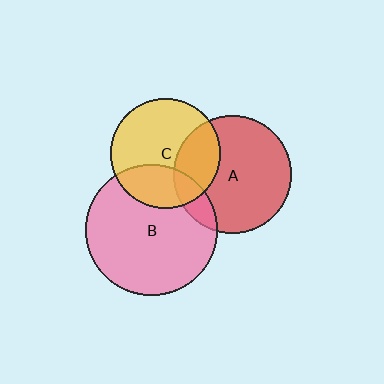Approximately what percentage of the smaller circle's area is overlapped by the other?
Approximately 30%.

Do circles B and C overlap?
Yes.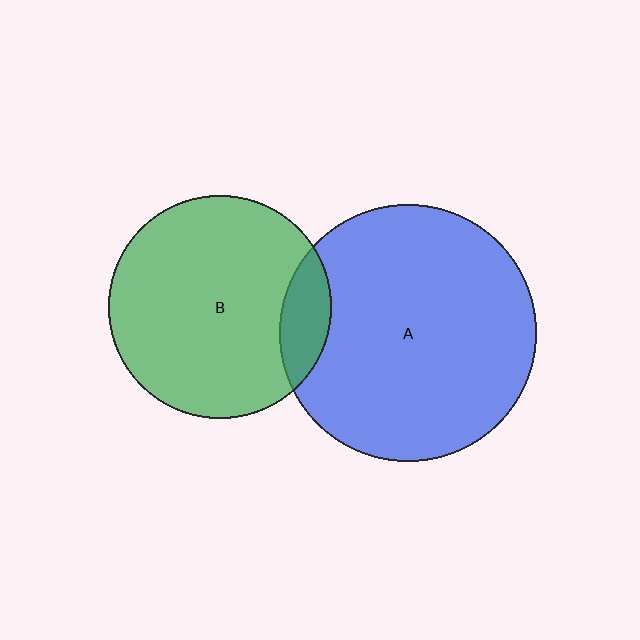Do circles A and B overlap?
Yes.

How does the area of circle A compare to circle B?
Approximately 1.3 times.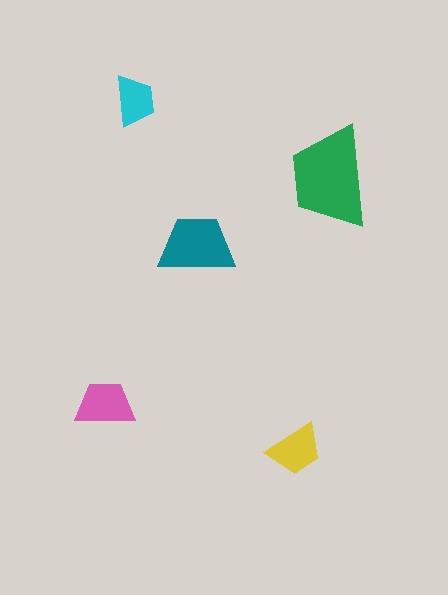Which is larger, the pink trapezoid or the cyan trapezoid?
The pink one.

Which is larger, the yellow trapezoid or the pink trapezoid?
The pink one.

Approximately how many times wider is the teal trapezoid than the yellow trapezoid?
About 1.5 times wider.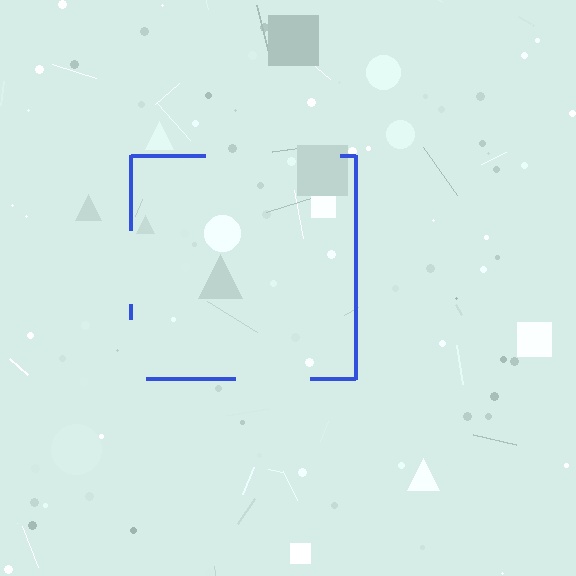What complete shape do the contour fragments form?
The contour fragments form a square.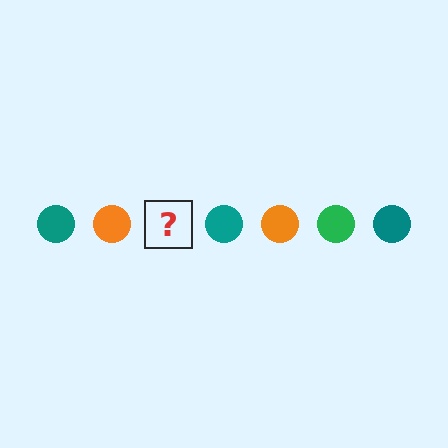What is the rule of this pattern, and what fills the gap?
The rule is that the pattern cycles through teal, orange, green circles. The gap should be filled with a green circle.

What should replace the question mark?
The question mark should be replaced with a green circle.